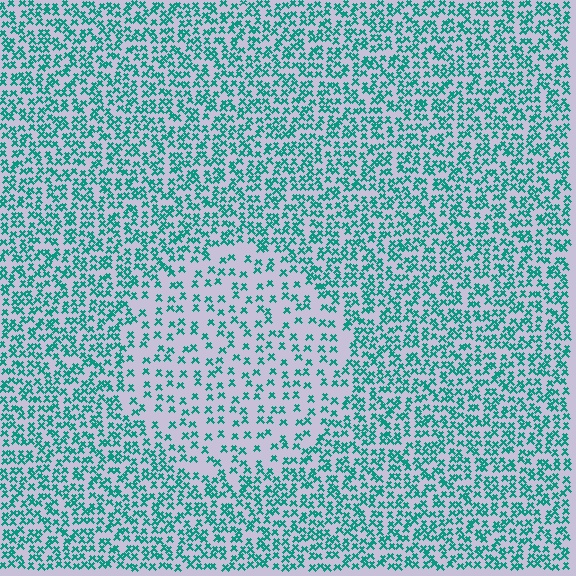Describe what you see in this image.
The image contains small teal elements arranged at two different densities. A circle-shaped region is visible where the elements are less densely packed than the surrounding area.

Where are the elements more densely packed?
The elements are more densely packed outside the circle boundary.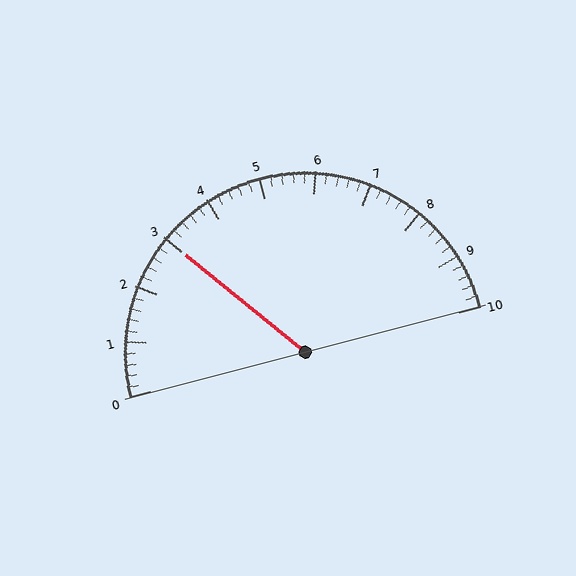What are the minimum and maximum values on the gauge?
The gauge ranges from 0 to 10.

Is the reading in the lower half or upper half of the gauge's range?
The reading is in the lower half of the range (0 to 10).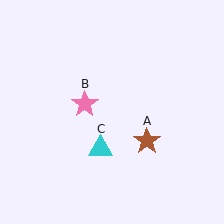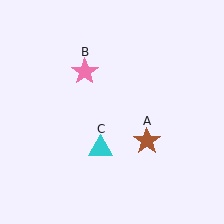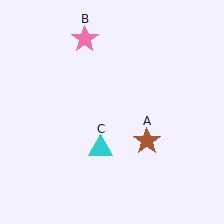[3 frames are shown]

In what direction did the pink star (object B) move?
The pink star (object B) moved up.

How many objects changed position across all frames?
1 object changed position: pink star (object B).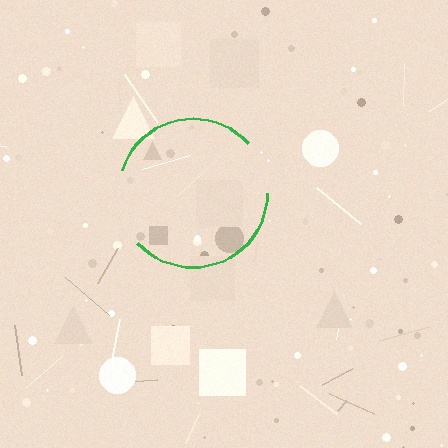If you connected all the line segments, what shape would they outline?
They would outline a circle.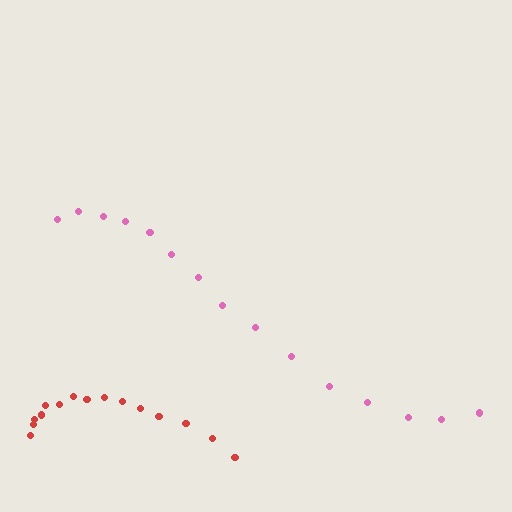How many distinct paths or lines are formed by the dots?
There are 2 distinct paths.